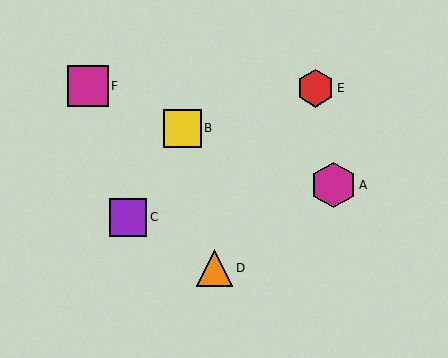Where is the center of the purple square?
The center of the purple square is at (128, 217).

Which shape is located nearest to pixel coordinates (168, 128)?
The yellow square (labeled B) at (182, 128) is nearest to that location.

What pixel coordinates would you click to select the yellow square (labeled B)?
Click at (182, 128) to select the yellow square B.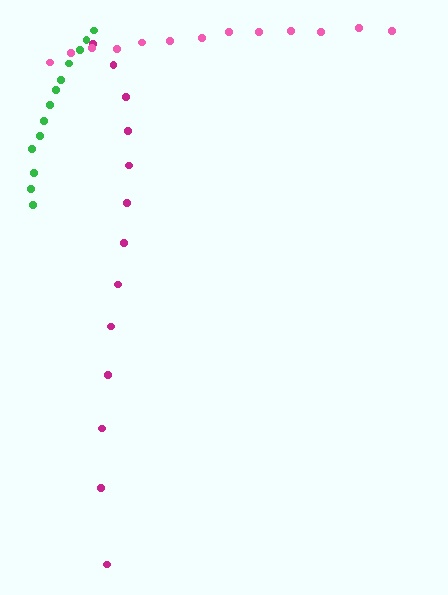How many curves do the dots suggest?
There are 3 distinct paths.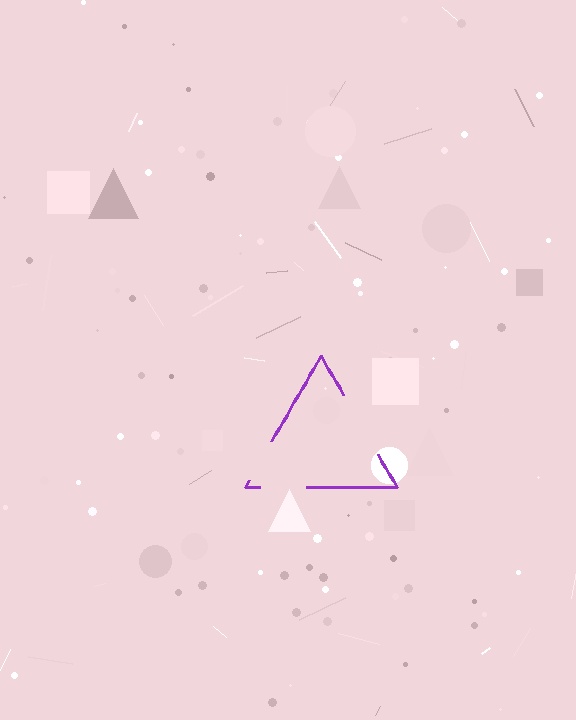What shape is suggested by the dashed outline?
The dashed outline suggests a triangle.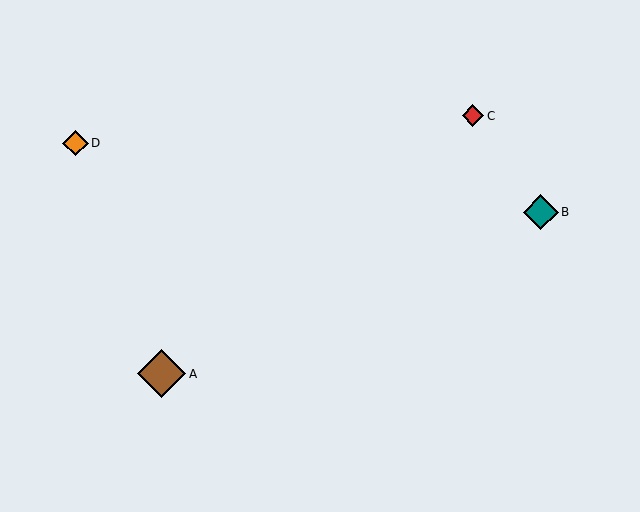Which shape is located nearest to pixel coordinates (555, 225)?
The teal diamond (labeled B) at (541, 212) is nearest to that location.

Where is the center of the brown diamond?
The center of the brown diamond is at (162, 374).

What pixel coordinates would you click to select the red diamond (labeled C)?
Click at (473, 116) to select the red diamond C.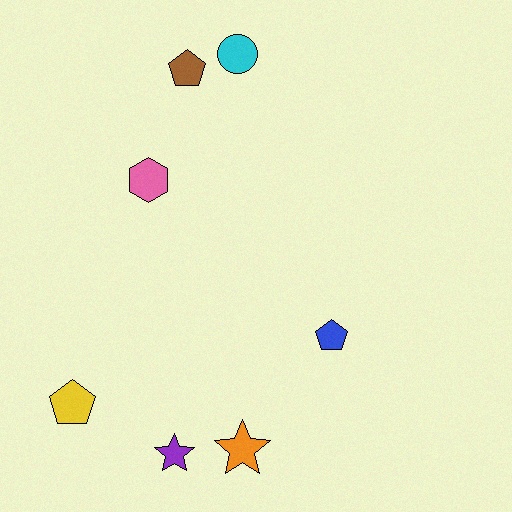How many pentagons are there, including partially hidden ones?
There are 3 pentagons.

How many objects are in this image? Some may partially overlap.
There are 7 objects.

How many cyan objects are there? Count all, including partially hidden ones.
There is 1 cyan object.